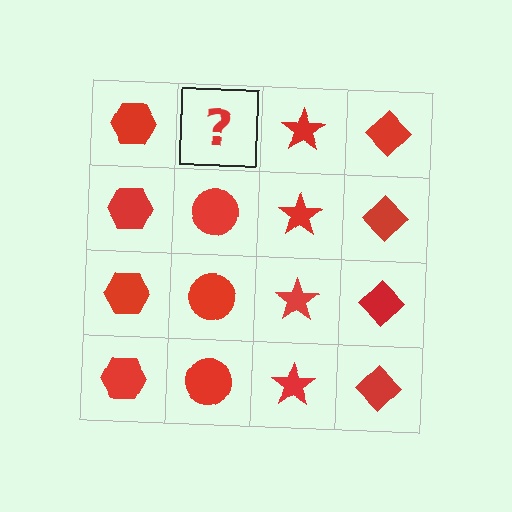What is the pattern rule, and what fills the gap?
The rule is that each column has a consistent shape. The gap should be filled with a red circle.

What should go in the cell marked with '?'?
The missing cell should contain a red circle.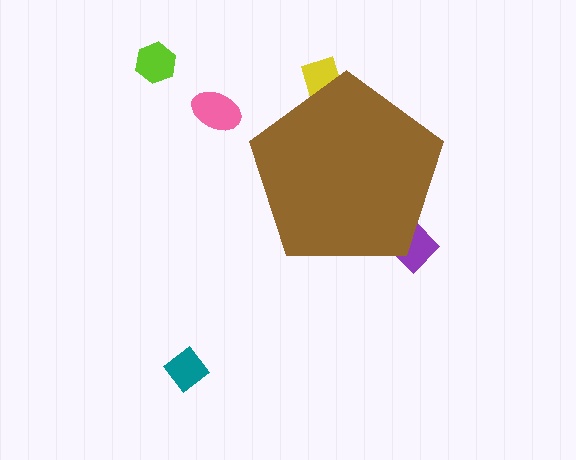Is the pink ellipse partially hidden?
No, the pink ellipse is fully visible.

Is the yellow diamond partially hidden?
Yes, the yellow diamond is partially hidden behind the brown pentagon.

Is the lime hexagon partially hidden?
No, the lime hexagon is fully visible.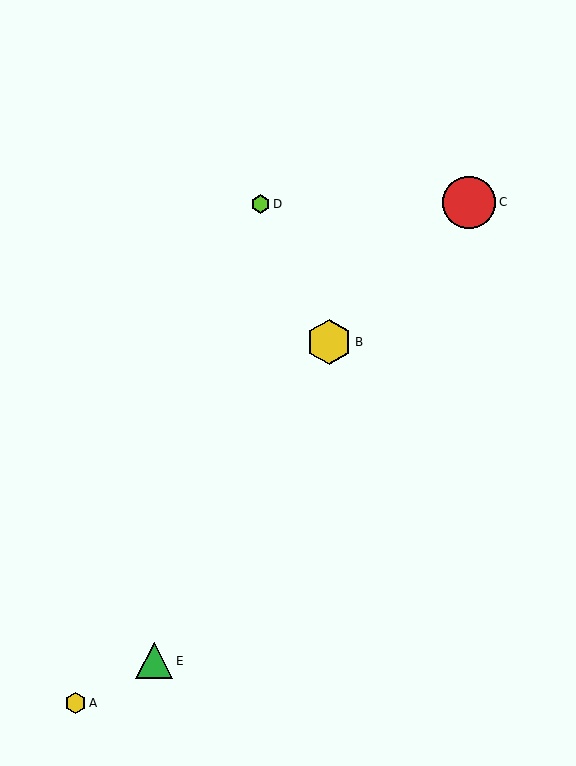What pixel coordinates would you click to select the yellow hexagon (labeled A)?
Click at (75, 703) to select the yellow hexagon A.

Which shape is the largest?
The red circle (labeled C) is the largest.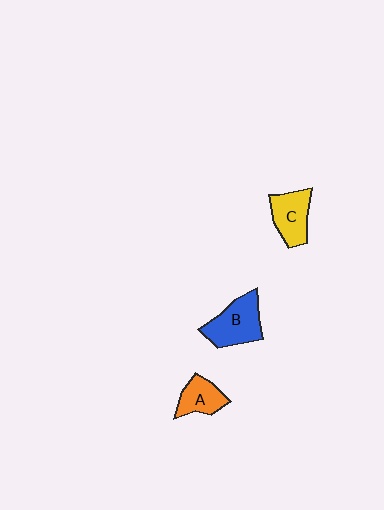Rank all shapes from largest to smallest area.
From largest to smallest: B (blue), C (yellow), A (orange).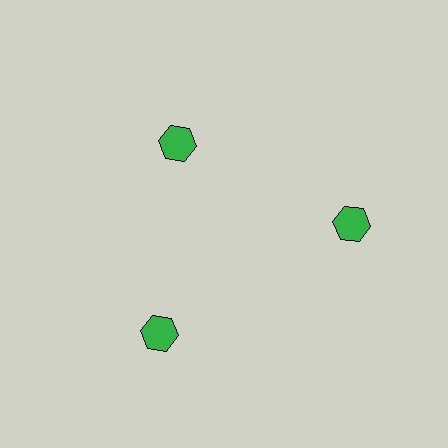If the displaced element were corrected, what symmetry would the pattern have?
It would have 3-fold rotational symmetry — the pattern would map onto itself every 120 degrees.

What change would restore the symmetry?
The symmetry would be restored by moving it outward, back onto the ring so that all 3 hexagons sit at equal angles and equal distance from the center.